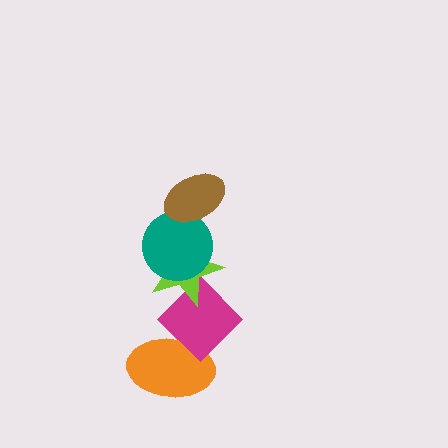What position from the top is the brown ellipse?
The brown ellipse is 1st from the top.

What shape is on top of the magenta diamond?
The lime star is on top of the magenta diamond.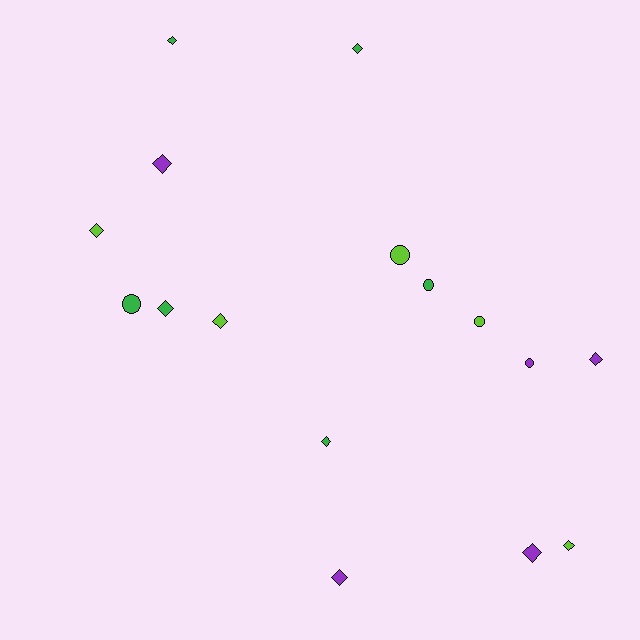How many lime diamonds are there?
There are 3 lime diamonds.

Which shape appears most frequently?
Diamond, with 11 objects.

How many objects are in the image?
There are 16 objects.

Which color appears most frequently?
Green, with 6 objects.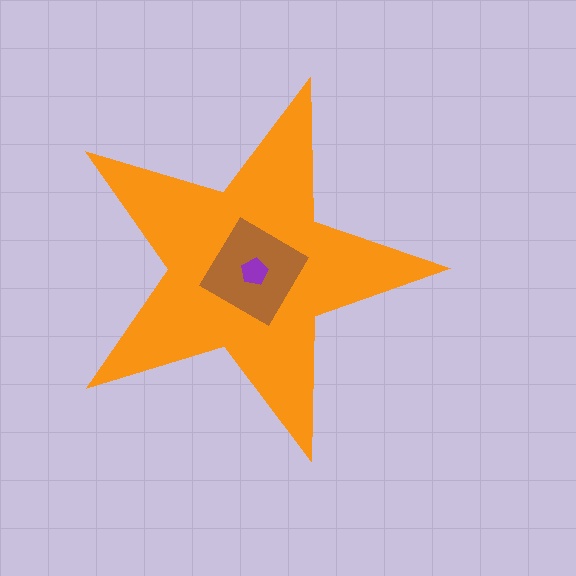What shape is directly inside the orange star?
The brown diamond.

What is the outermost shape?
The orange star.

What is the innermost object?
The purple pentagon.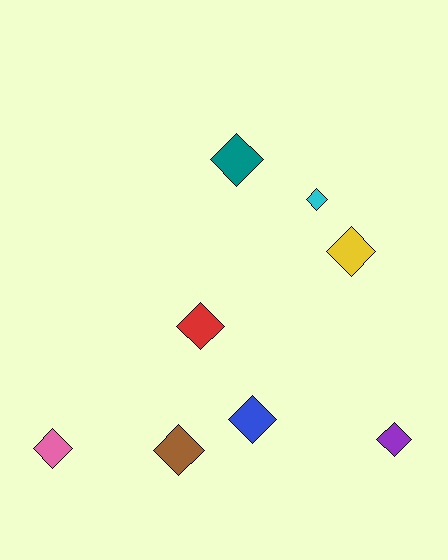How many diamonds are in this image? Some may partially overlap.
There are 8 diamonds.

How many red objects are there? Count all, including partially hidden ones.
There is 1 red object.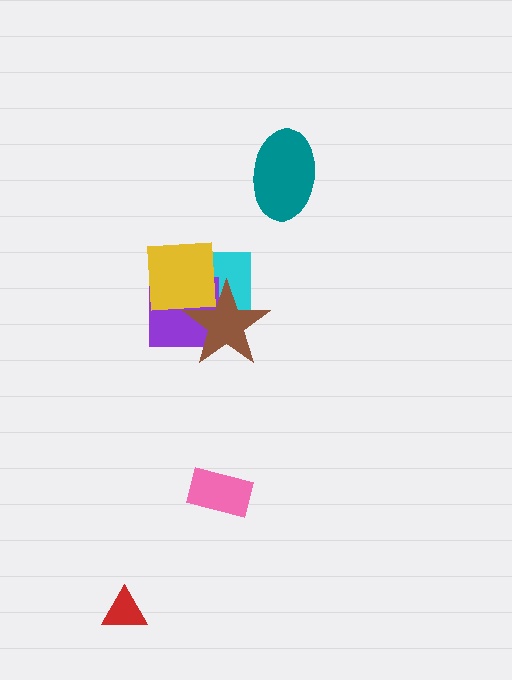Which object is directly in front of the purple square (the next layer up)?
The yellow square is directly in front of the purple square.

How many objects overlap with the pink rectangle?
0 objects overlap with the pink rectangle.